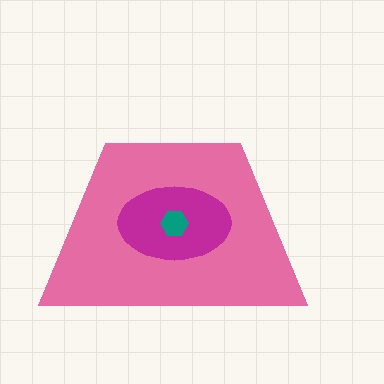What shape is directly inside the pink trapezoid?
The magenta ellipse.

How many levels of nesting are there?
3.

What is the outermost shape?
The pink trapezoid.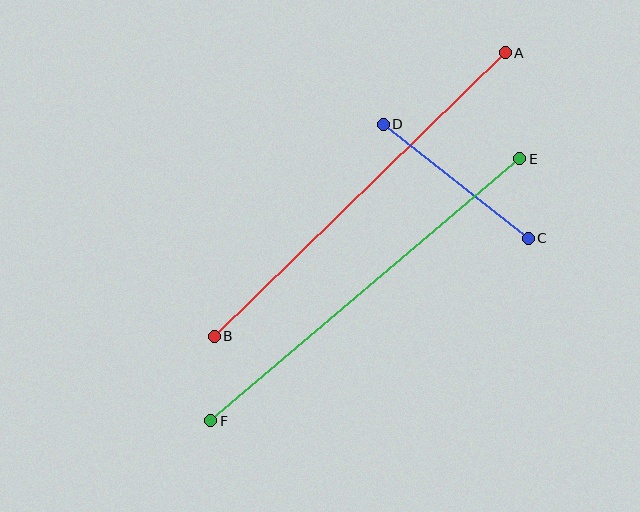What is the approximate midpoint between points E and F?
The midpoint is at approximately (365, 290) pixels.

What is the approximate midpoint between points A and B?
The midpoint is at approximately (360, 195) pixels.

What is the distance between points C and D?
The distance is approximately 184 pixels.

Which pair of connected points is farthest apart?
Points A and B are farthest apart.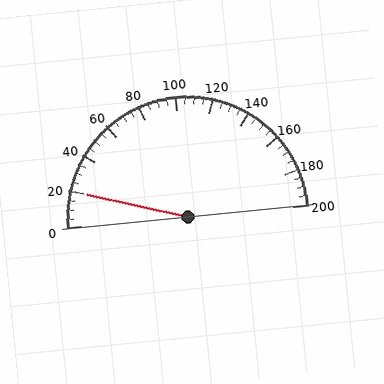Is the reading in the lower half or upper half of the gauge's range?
The reading is in the lower half of the range (0 to 200).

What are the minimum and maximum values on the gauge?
The gauge ranges from 0 to 200.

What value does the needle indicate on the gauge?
The needle indicates approximately 20.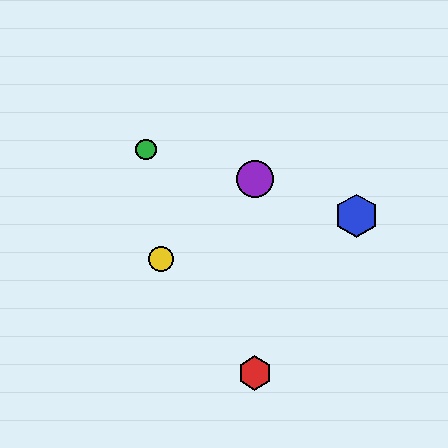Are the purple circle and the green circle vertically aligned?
No, the purple circle is at x≈255 and the green circle is at x≈146.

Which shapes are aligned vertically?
The red hexagon, the purple circle are aligned vertically.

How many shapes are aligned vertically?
2 shapes (the red hexagon, the purple circle) are aligned vertically.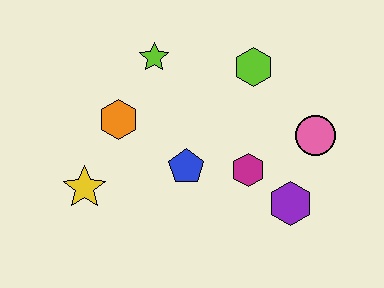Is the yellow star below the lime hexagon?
Yes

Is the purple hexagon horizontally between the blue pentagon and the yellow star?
No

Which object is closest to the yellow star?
The orange hexagon is closest to the yellow star.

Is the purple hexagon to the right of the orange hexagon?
Yes